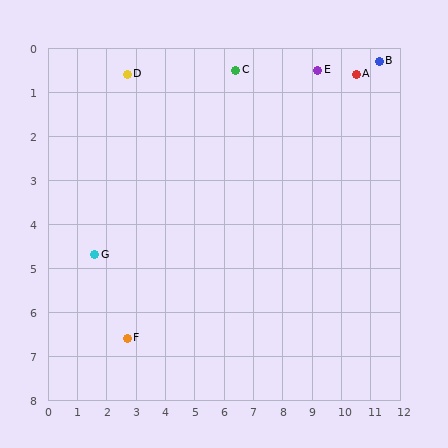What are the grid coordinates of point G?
Point G is at approximately (1.6, 4.7).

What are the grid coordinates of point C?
Point C is at approximately (6.4, 0.5).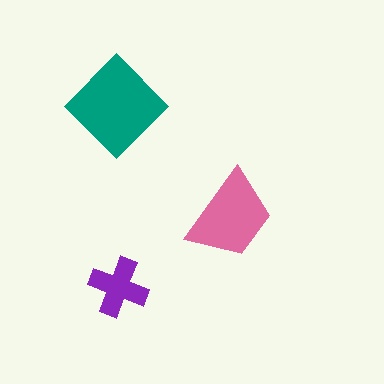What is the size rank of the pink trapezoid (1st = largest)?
2nd.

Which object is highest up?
The teal diamond is topmost.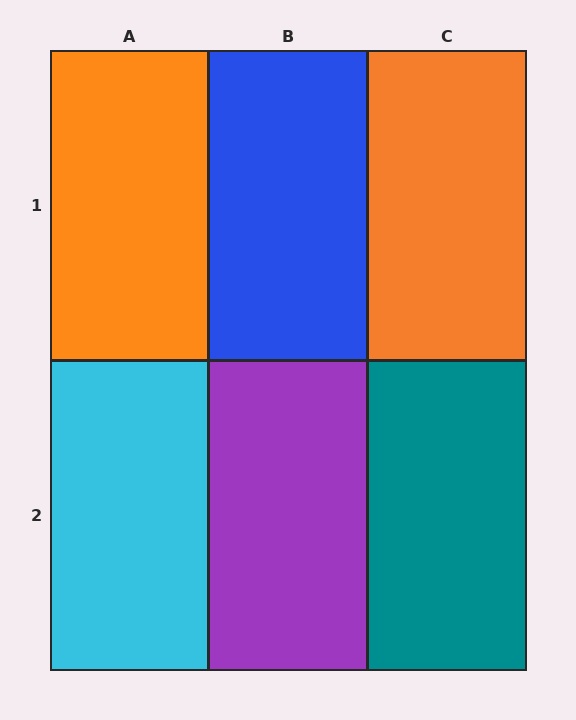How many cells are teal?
1 cell is teal.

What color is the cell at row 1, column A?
Orange.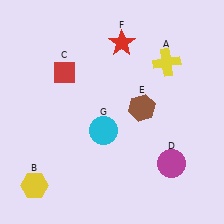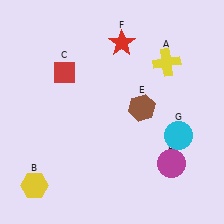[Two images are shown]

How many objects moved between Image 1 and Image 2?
1 object moved between the two images.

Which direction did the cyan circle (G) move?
The cyan circle (G) moved right.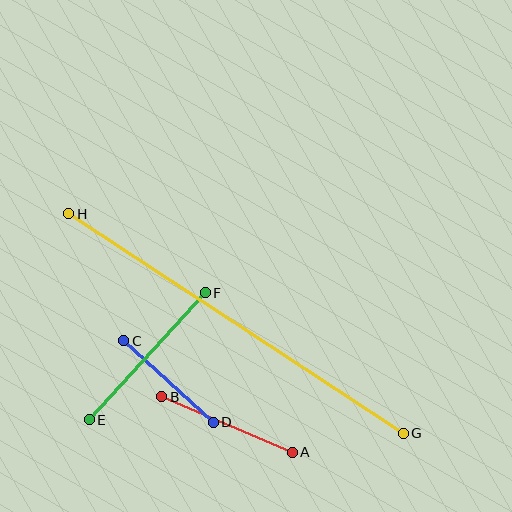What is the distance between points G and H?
The distance is approximately 400 pixels.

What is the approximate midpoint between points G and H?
The midpoint is at approximately (236, 323) pixels.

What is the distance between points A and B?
The distance is approximately 142 pixels.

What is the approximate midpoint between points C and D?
The midpoint is at approximately (169, 382) pixels.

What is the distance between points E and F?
The distance is approximately 172 pixels.